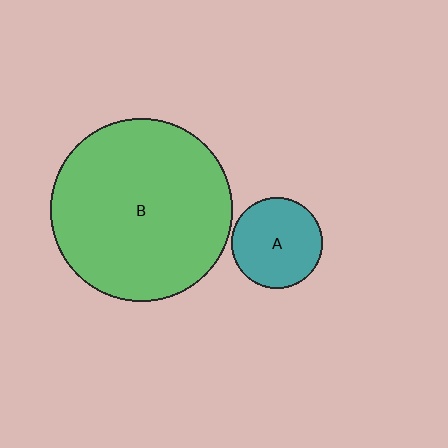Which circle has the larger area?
Circle B (green).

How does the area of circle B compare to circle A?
Approximately 4.1 times.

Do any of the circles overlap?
No, none of the circles overlap.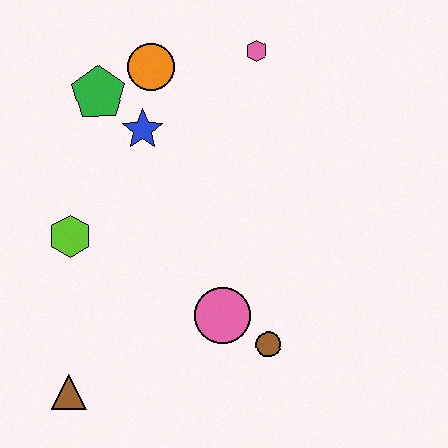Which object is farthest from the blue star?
The brown triangle is farthest from the blue star.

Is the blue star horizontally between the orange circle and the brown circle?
No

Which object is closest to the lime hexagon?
The blue star is closest to the lime hexagon.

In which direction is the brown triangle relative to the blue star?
The brown triangle is below the blue star.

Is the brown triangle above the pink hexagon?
No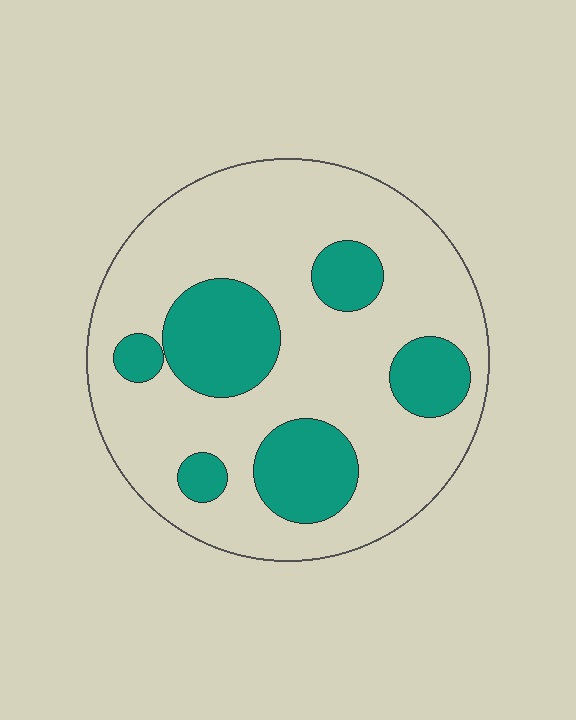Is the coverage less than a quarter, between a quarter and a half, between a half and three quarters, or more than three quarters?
Between a quarter and a half.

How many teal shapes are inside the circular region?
6.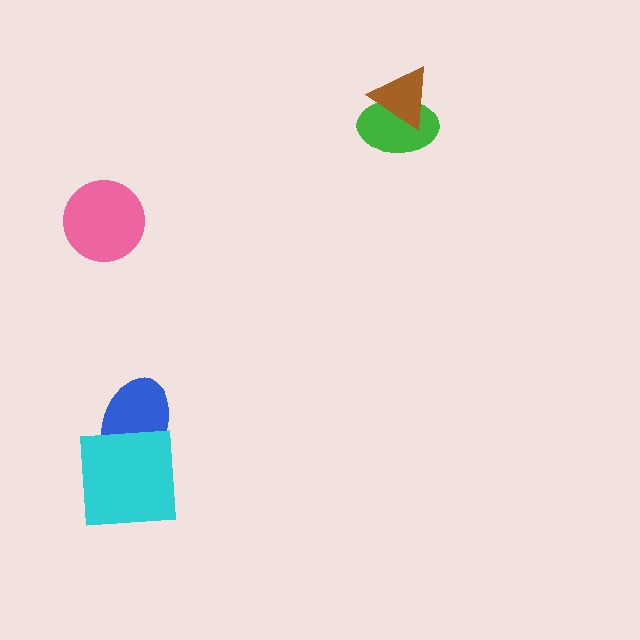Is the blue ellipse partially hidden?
Yes, it is partially covered by another shape.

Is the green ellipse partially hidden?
Yes, it is partially covered by another shape.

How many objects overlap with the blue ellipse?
1 object overlaps with the blue ellipse.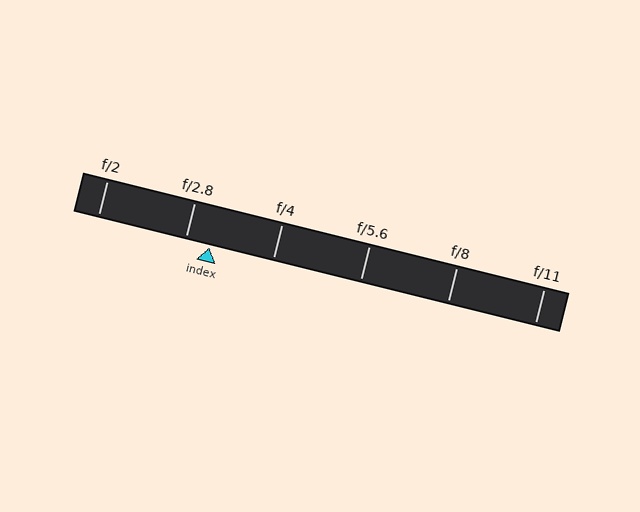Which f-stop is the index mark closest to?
The index mark is closest to f/2.8.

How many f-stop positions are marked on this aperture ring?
There are 6 f-stop positions marked.